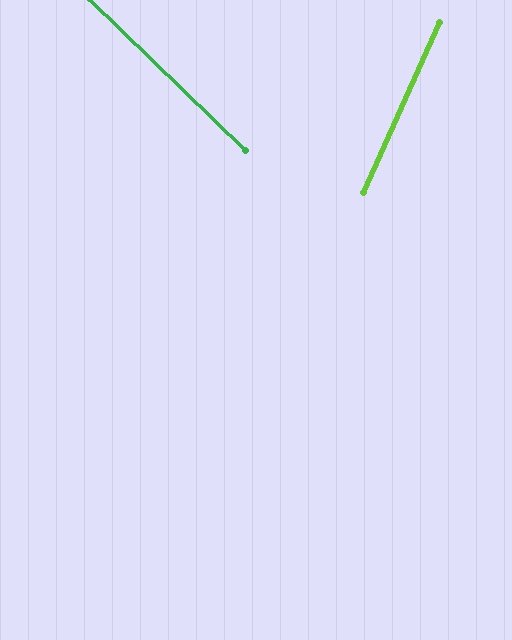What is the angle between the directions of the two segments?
Approximately 70 degrees.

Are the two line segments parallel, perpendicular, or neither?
Neither parallel nor perpendicular — they differ by about 70°.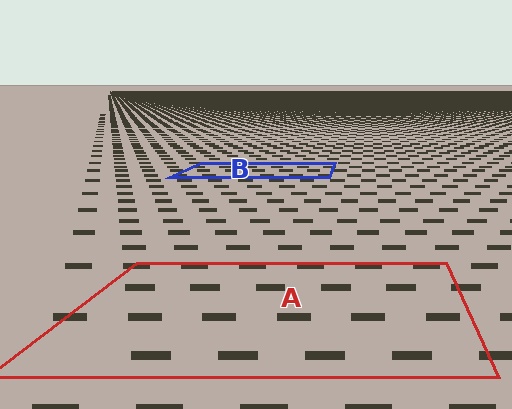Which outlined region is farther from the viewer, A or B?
Region B is farther from the viewer — the texture elements inside it appear smaller and more densely packed.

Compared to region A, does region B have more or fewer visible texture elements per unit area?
Region B has more texture elements per unit area — they are packed more densely because it is farther away.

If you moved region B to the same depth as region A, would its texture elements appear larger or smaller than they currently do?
They would appear larger. At a closer depth, the same texture elements are projected at a bigger on-screen size.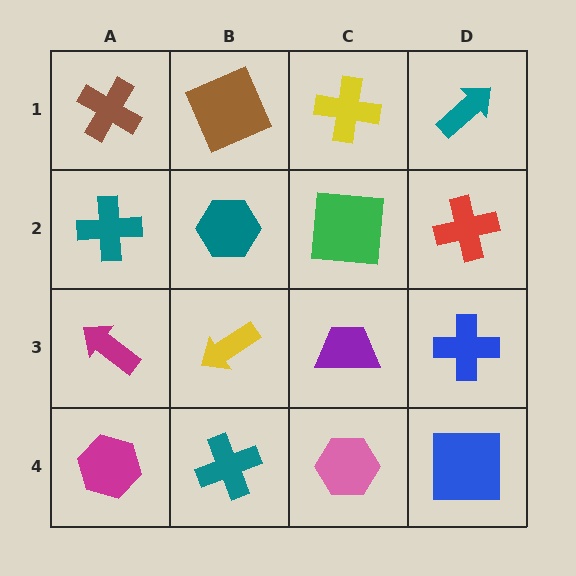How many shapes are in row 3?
4 shapes.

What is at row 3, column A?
A magenta arrow.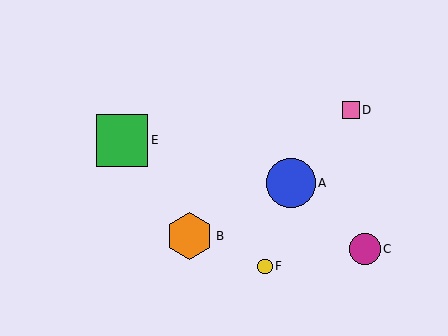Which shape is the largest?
The green square (labeled E) is the largest.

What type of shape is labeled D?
Shape D is a pink square.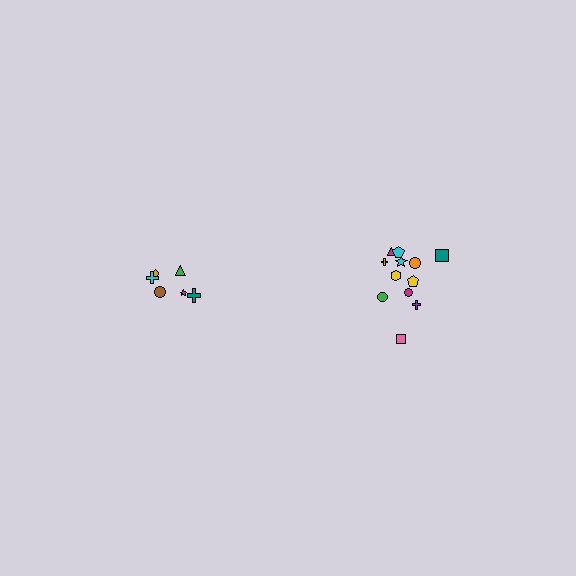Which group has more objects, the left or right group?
The right group.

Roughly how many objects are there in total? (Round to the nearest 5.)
Roughly 20 objects in total.